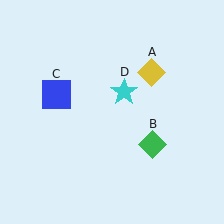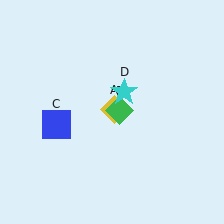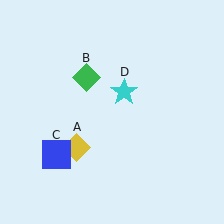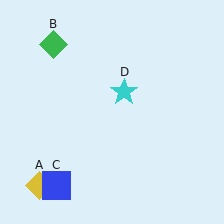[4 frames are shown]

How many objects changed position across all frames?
3 objects changed position: yellow diamond (object A), green diamond (object B), blue square (object C).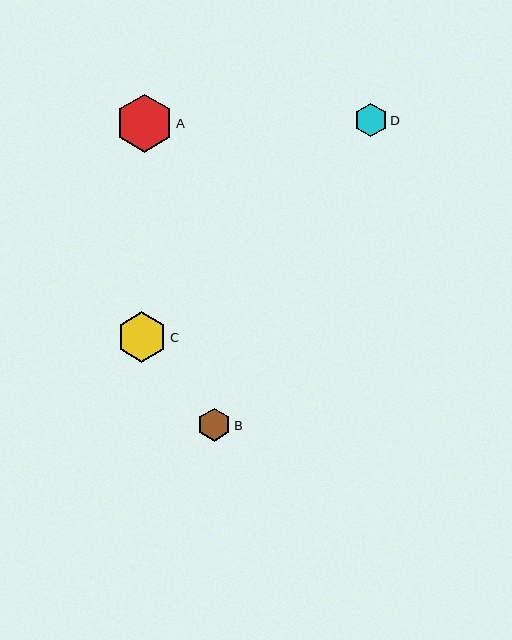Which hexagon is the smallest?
Hexagon D is the smallest with a size of approximately 33 pixels.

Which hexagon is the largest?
Hexagon A is the largest with a size of approximately 58 pixels.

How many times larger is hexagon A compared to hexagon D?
Hexagon A is approximately 1.8 times the size of hexagon D.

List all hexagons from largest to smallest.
From largest to smallest: A, C, B, D.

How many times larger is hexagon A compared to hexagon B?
Hexagon A is approximately 1.7 times the size of hexagon B.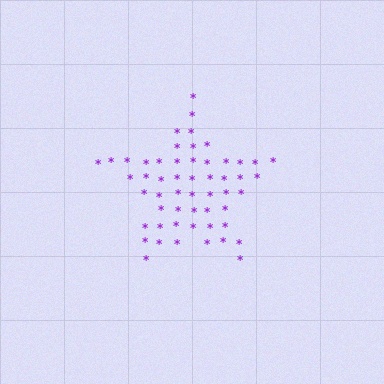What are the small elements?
The small elements are asterisks.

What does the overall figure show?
The overall figure shows a star.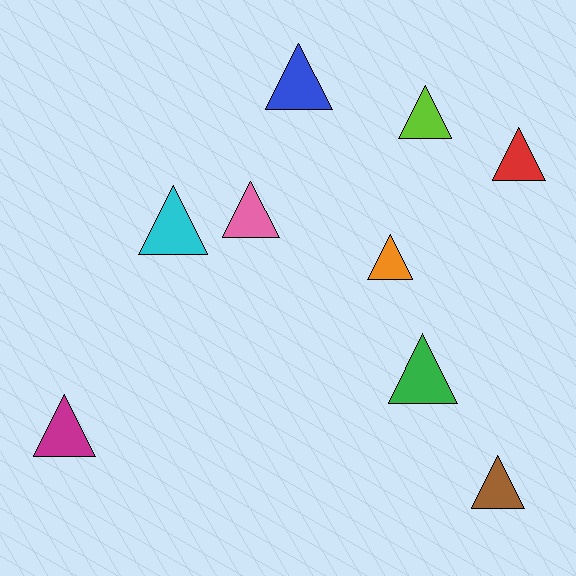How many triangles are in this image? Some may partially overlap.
There are 9 triangles.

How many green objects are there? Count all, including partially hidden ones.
There is 1 green object.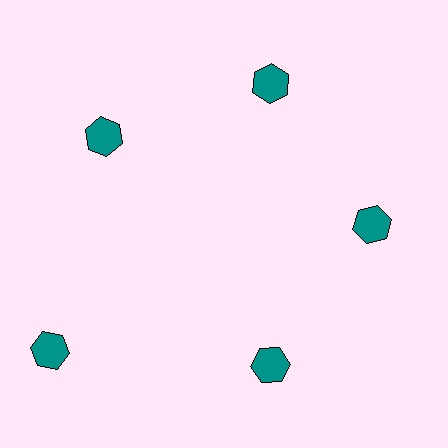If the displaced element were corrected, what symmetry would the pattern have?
It would have 5-fold rotational symmetry — the pattern would map onto itself every 72 degrees.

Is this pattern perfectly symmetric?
No. The 5 teal hexagons are arranged in a ring, but one element near the 8 o'clock position is pushed outward from the center, breaking the 5-fold rotational symmetry.